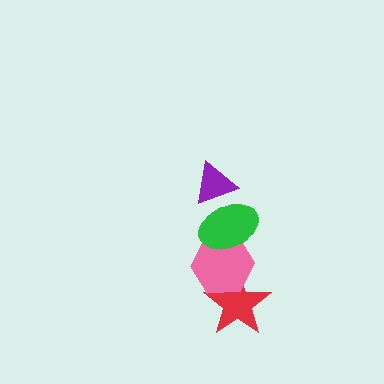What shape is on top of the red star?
The pink hexagon is on top of the red star.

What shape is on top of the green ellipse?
The purple triangle is on top of the green ellipse.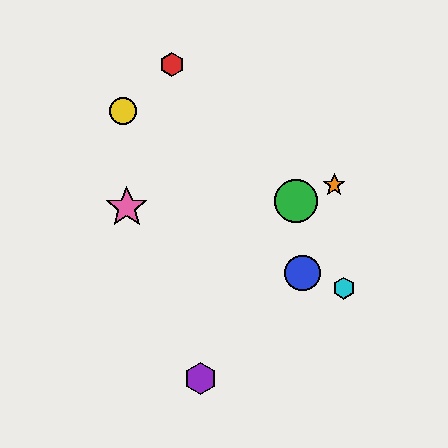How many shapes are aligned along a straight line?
3 shapes (the blue circle, the cyan hexagon, the pink star) are aligned along a straight line.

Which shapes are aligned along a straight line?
The blue circle, the cyan hexagon, the pink star are aligned along a straight line.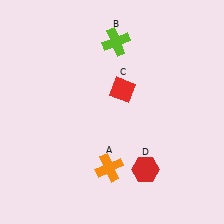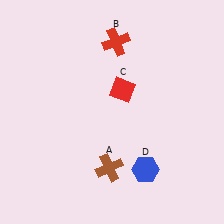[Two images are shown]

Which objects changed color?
A changed from orange to brown. B changed from lime to red. D changed from red to blue.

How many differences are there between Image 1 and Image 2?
There are 3 differences between the two images.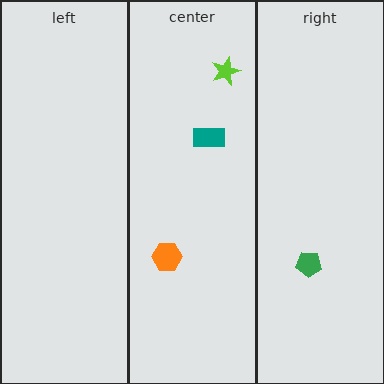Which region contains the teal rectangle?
The center region.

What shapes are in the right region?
The green pentagon.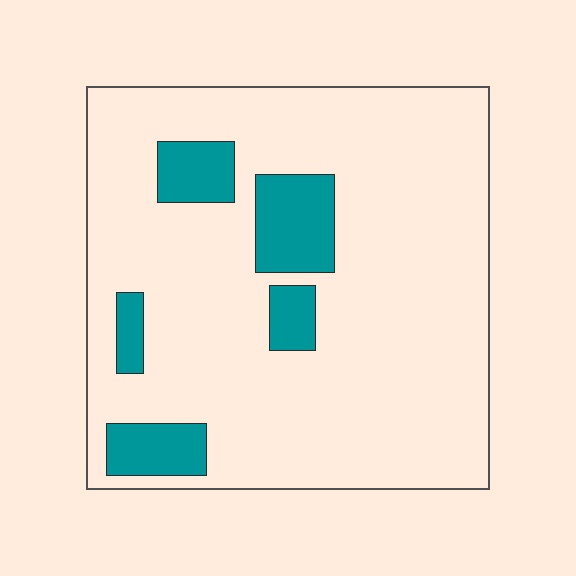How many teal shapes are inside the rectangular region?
5.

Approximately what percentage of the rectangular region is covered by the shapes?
Approximately 15%.